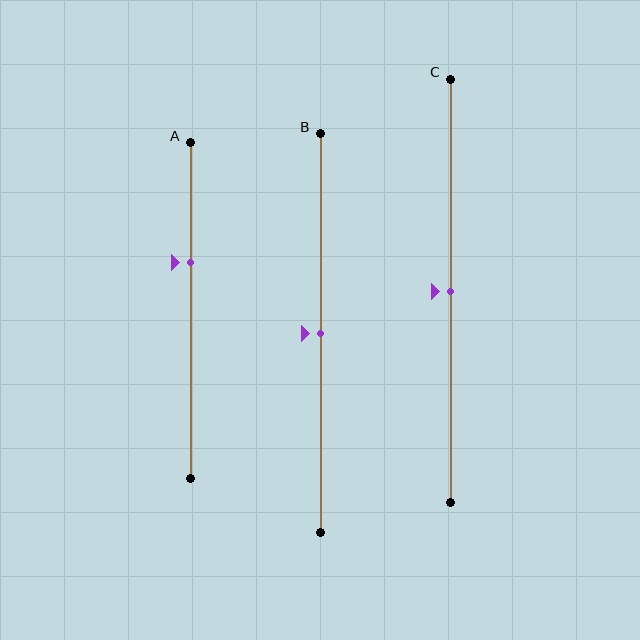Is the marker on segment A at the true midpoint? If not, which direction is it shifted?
No, the marker on segment A is shifted upward by about 14% of the segment length.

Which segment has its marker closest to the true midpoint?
Segment B has its marker closest to the true midpoint.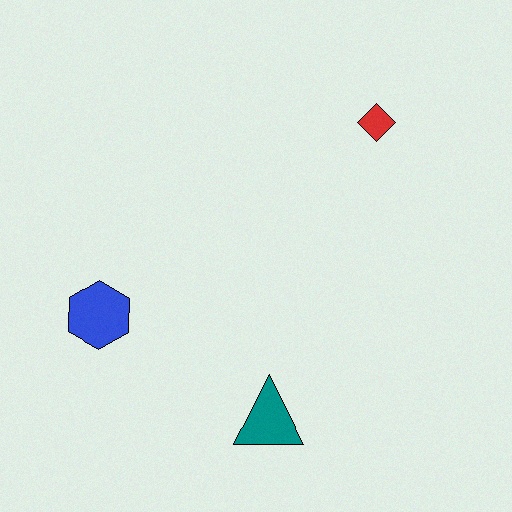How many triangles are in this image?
There is 1 triangle.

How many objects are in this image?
There are 3 objects.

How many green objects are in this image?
There are no green objects.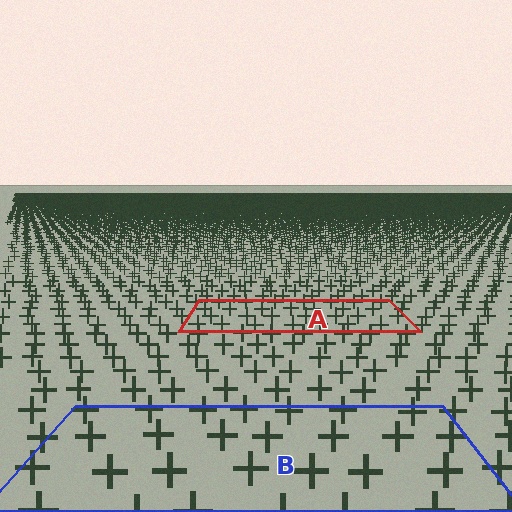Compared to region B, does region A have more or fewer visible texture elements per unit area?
Region A has more texture elements per unit area — they are packed more densely because it is farther away.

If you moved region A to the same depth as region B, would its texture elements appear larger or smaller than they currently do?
They would appear larger. At a closer depth, the same texture elements are projected at a bigger on-screen size.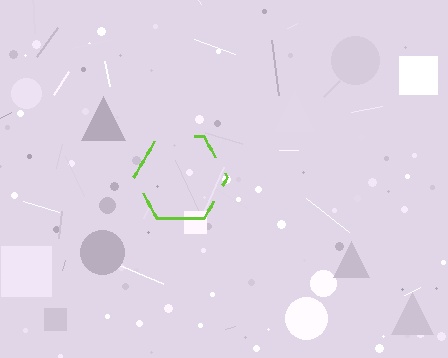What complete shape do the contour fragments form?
The contour fragments form a hexagon.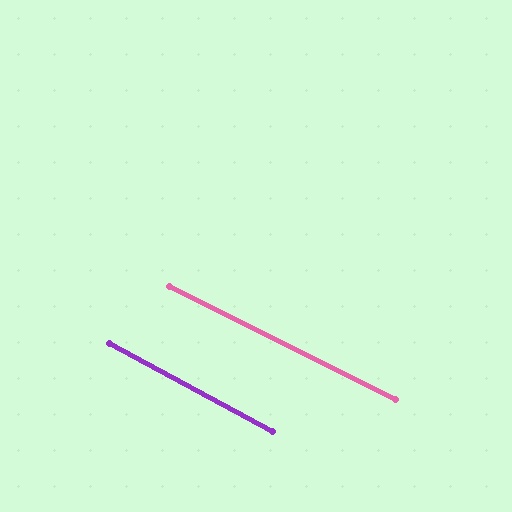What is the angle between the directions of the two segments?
Approximately 2 degrees.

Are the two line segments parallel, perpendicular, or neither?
Parallel — their directions differ by only 1.6°.